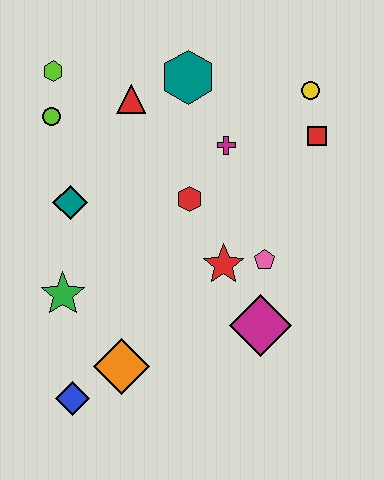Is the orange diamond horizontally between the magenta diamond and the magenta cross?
No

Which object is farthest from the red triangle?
The blue diamond is farthest from the red triangle.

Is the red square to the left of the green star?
No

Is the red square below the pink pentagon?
No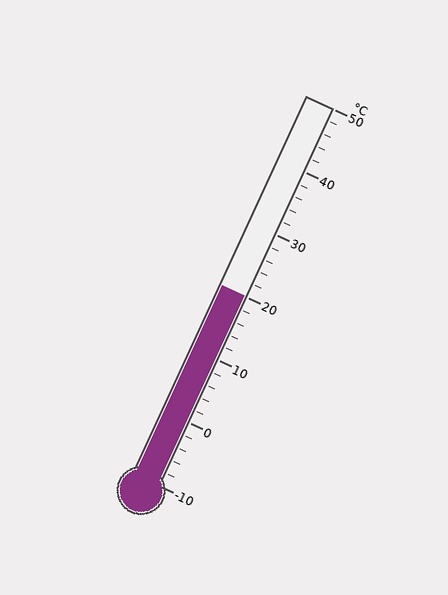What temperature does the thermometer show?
The thermometer shows approximately 20°C.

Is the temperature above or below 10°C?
The temperature is above 10°C.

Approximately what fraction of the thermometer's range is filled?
The thermometer is filled to approximately 50% of its range.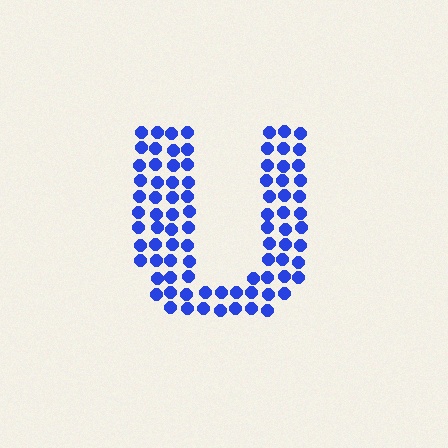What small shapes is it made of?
It is made of small circles.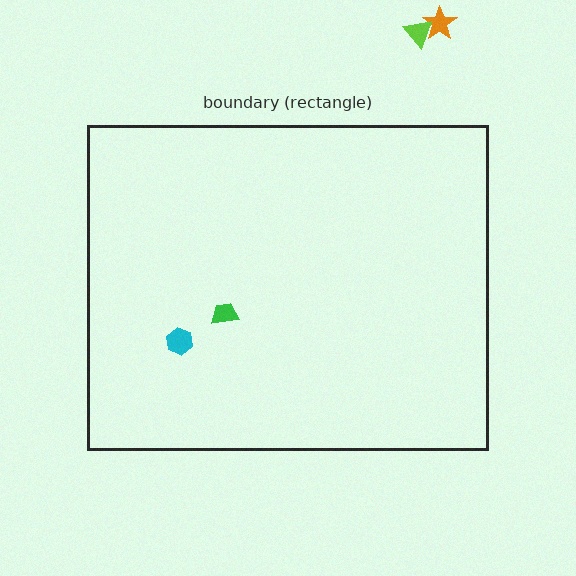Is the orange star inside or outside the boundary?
Outside.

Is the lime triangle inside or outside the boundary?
Outside.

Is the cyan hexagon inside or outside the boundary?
Inside.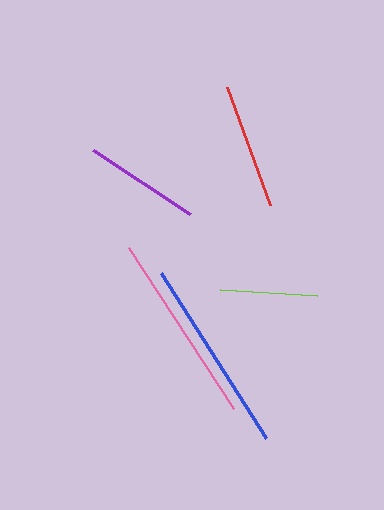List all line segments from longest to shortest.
From longest to shortest: blue, pink, red, purple, lime.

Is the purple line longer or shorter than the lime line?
The purple line is longer than the lime line.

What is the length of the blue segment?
The blue segment is approximately 196 pixels long.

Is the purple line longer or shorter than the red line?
The red line is longer than the purple line.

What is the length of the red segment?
The red segment is approximately 125 pixels long.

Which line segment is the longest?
The blue line is the longest at approximately 196 pixels.